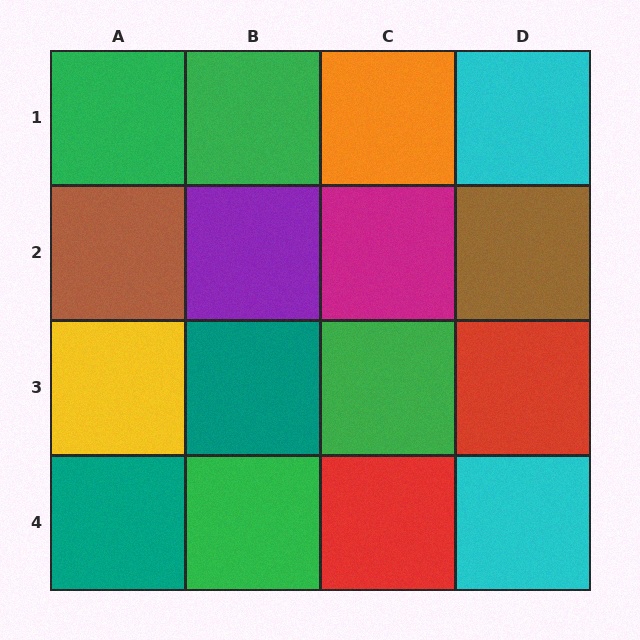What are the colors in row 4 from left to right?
Teal, green, red, cyan.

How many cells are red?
2 cells are red.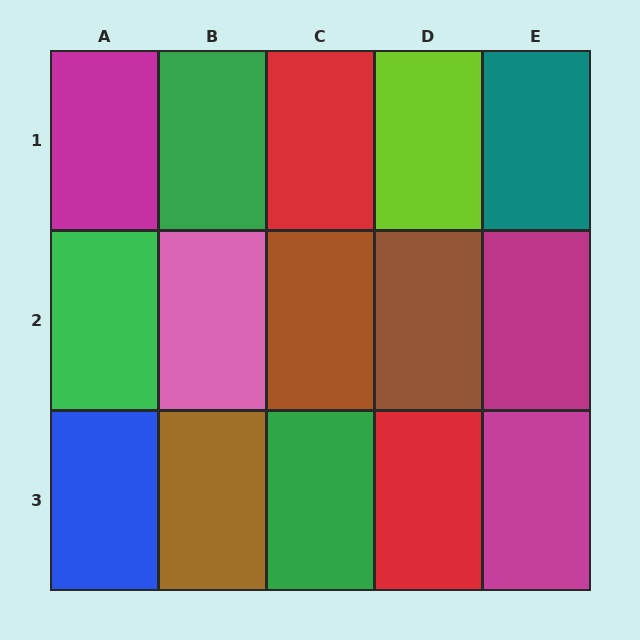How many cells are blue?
1 cell is blue.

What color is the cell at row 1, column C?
Red.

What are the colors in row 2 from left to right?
Green, pink, brown, brown, magenta.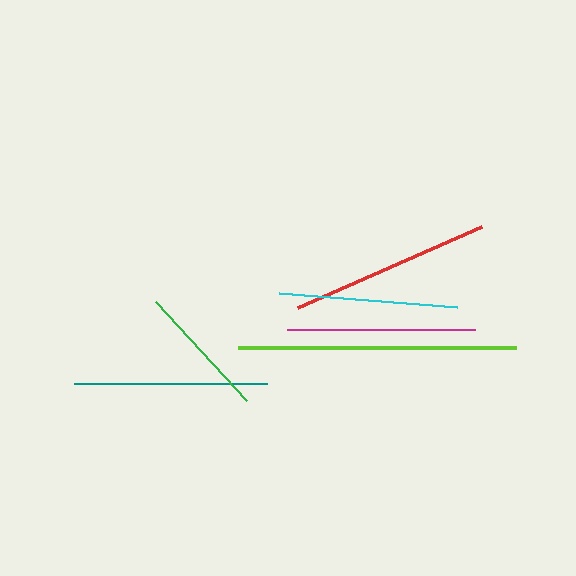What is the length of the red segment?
The red segment is approximately 200 pixels long.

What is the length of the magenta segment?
The magenta segment is approximately 188 pixels long.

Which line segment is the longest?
The lime line is the longest at approximately 278 pixels.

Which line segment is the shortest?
The green line is the shortest at approximately 135 pixels.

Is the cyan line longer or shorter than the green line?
The cyan line is longer than the green line.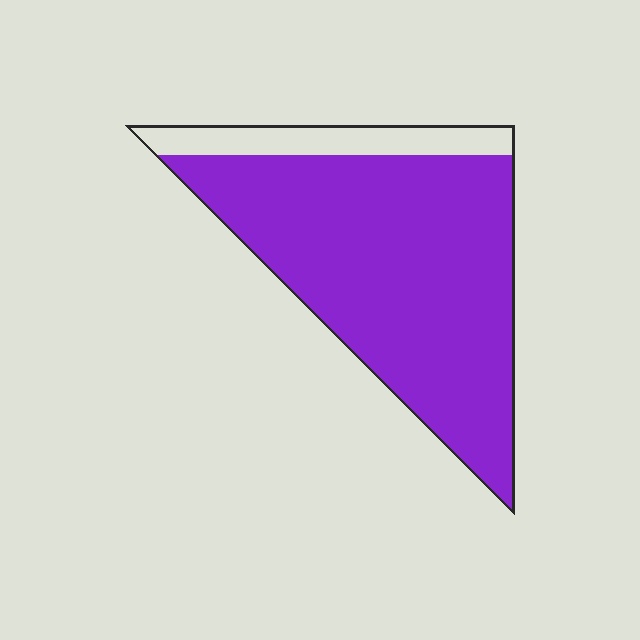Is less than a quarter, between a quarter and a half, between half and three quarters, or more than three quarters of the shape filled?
More than three quarters.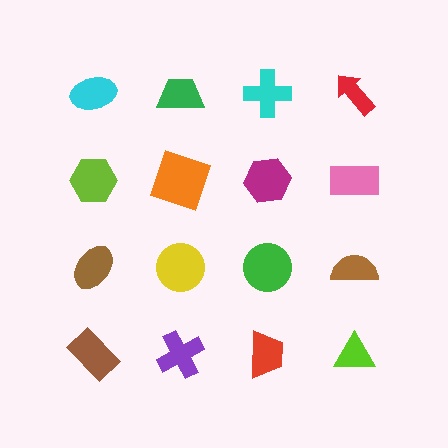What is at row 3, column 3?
A green circle.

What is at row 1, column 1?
A cyan ellipse.